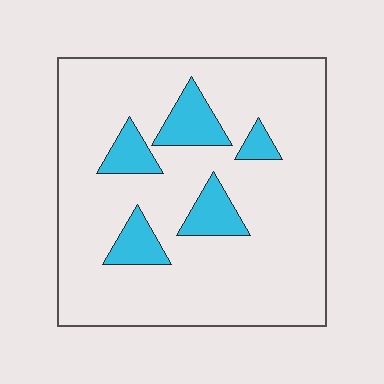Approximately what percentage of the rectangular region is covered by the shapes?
Approximately 15%.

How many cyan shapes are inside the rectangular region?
5.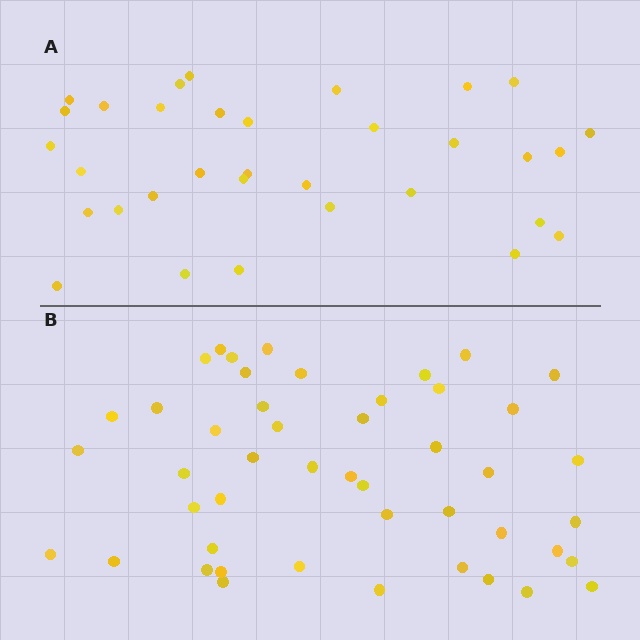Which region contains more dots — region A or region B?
Region B (the bottom region) has more dots.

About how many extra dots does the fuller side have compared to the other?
Region B has approximately 15 more dots than region A.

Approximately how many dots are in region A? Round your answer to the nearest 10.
About 30 dots. (The exact count is 33, which rounds to 30.)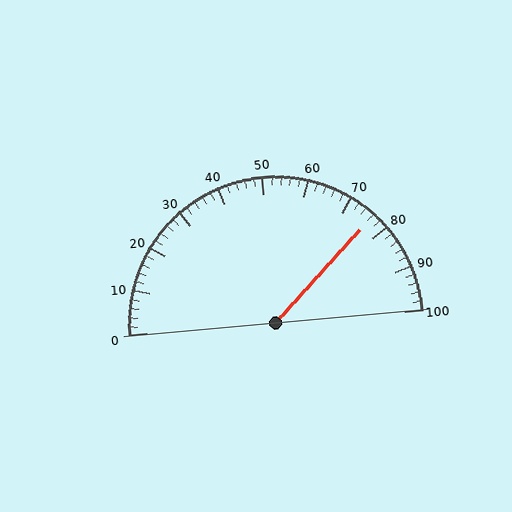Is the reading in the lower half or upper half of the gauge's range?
The reading is in the upper half of the range (0 to 100).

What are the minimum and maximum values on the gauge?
The gauge ranges from 0 to 100.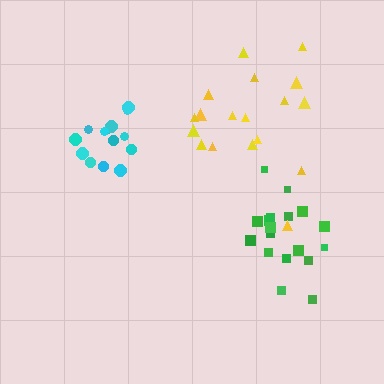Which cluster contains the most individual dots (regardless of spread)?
Green (18).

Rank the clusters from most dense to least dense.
cyan, green, yellow.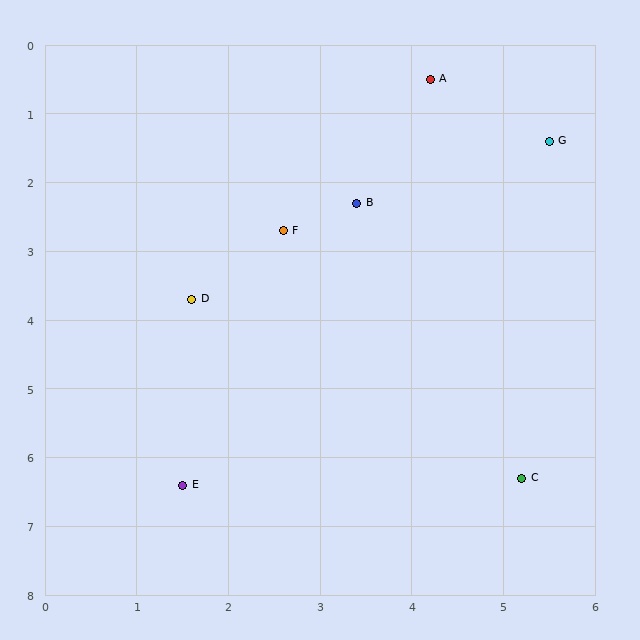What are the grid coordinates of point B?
Point B is at approximately (3.4, 2.3).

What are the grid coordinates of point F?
Point F is at approximately (2.6, 2.7).